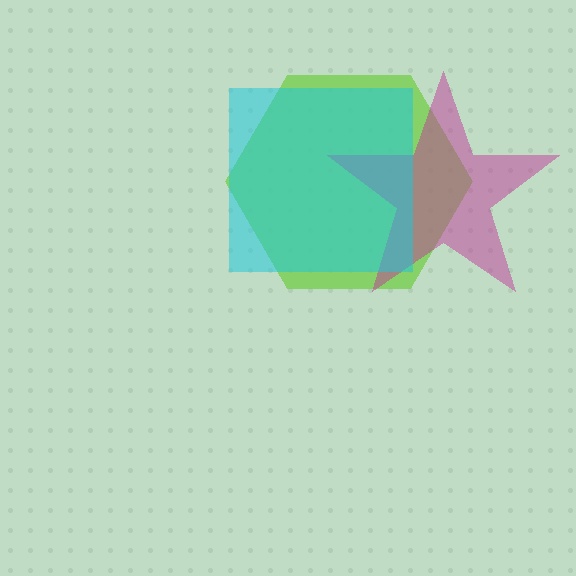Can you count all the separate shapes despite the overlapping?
Yes, there are 3 separate shapes.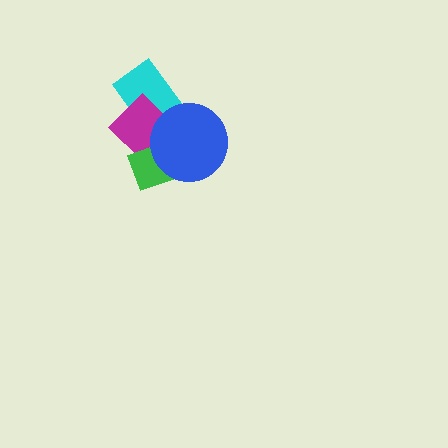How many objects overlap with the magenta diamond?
3 objects overlap with the magenta diamond.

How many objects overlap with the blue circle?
3 objects overlap with the blue circle.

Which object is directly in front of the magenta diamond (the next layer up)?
The green diamond is directly in front of the magenta diamond.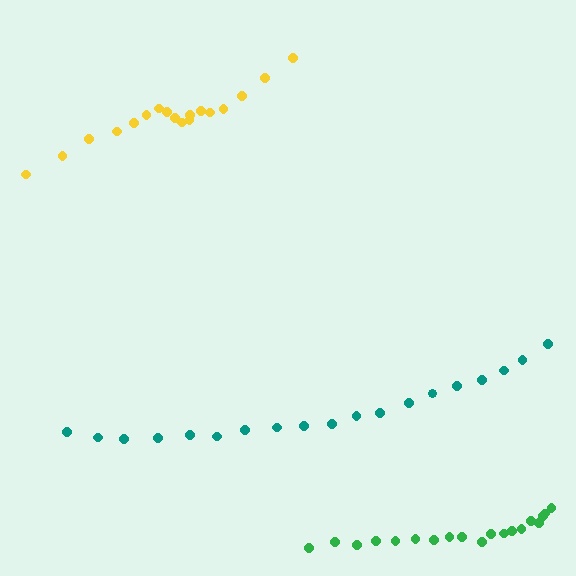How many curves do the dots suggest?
There are 3 distinct paths.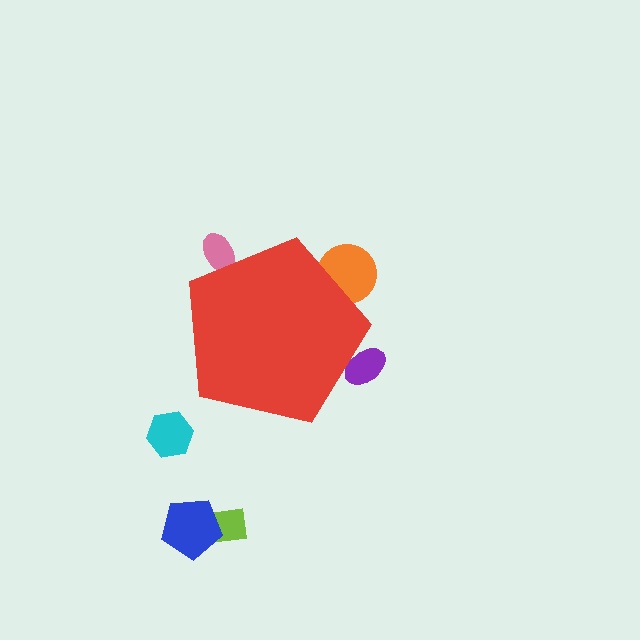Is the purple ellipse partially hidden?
Yes, the purple ellipse is partially hidden behind the red pentagon.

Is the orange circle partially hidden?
Yes, the orange circle is partially hidden behind the red pentagon.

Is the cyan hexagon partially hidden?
No, the cyan hexagon is fully visible.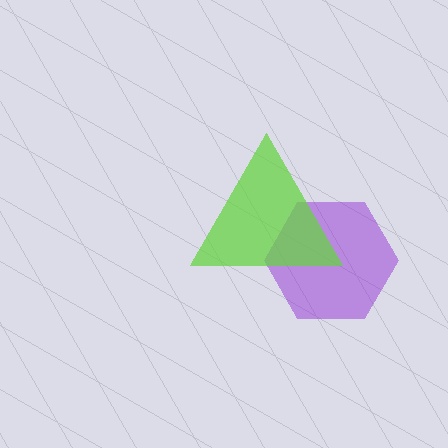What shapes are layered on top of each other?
The layered shapes are: a purple hexagon, a lime triangle.